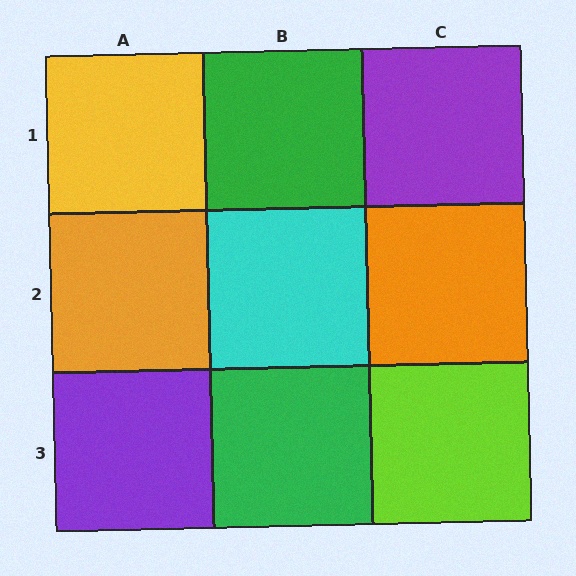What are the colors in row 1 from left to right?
Yellow, green, purple.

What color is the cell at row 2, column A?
Orange.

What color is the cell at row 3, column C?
Lime.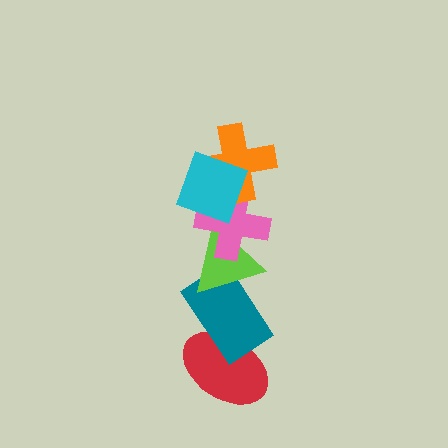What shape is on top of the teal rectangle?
The lime triangle is on top of the teal rectangle.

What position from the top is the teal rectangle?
The teal rectangle is 5th from the top.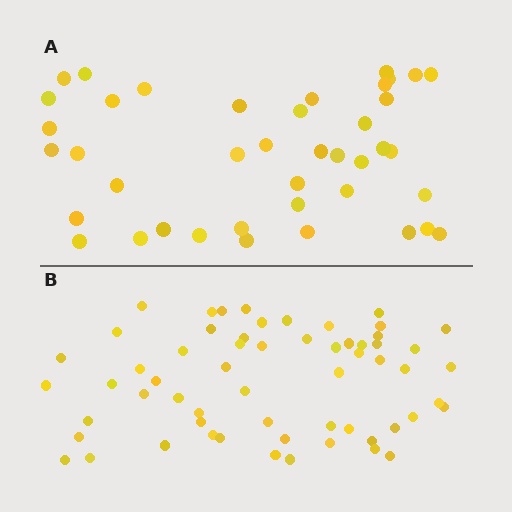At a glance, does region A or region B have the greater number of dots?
Region B (the bottom region) has more dots.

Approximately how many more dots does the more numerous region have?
Region B has approximately 20 more dots than region A.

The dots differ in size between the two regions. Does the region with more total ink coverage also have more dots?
No. Region A has more total ink coverage because its dots are larger, but region B actually contains more individual dots. Total area can be misleading — the number of items is what matters here.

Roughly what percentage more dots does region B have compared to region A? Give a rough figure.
About 45% more.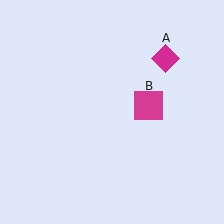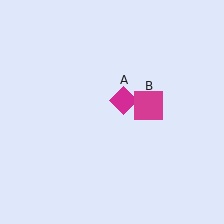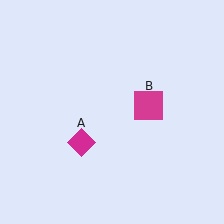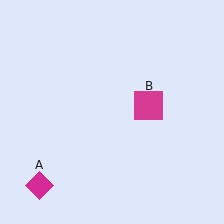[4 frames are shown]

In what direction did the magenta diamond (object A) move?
The magenta diamond (object A) moved down and to the left.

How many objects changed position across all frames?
1 object changed position: magenta diamond (object A).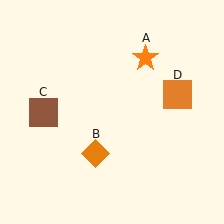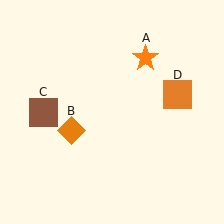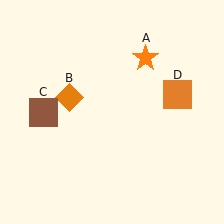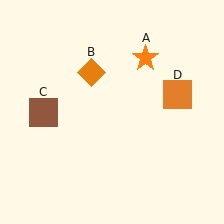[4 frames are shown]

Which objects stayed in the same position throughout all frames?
Orange star (object A) and brown square (object C) and orange square (object D) remained stationary.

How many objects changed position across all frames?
1 object changed position: orange diamond (object B).